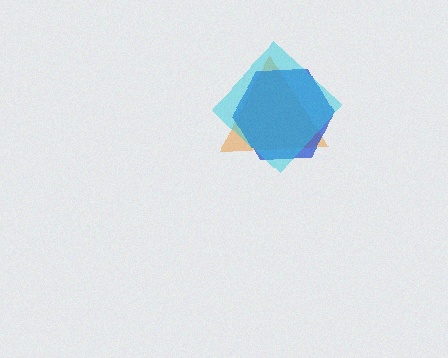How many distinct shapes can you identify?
There are 3 distinct shapes: an orange triangle, a blue hexagon, a cyan diamond.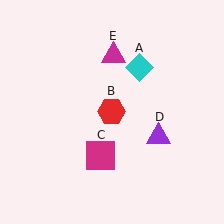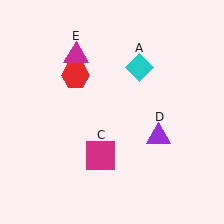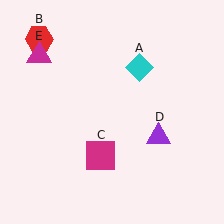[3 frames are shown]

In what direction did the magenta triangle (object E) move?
The magenta triangle (object E) moved left.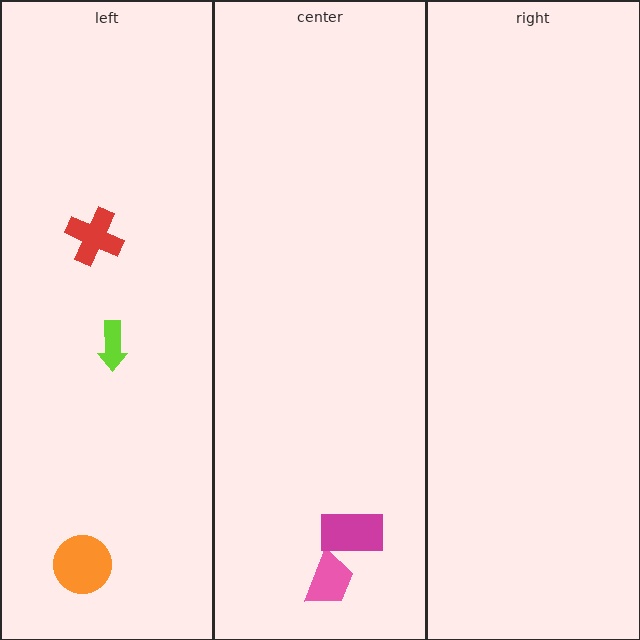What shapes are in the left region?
The lime arrow, the red cross, the orange circle.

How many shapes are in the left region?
3.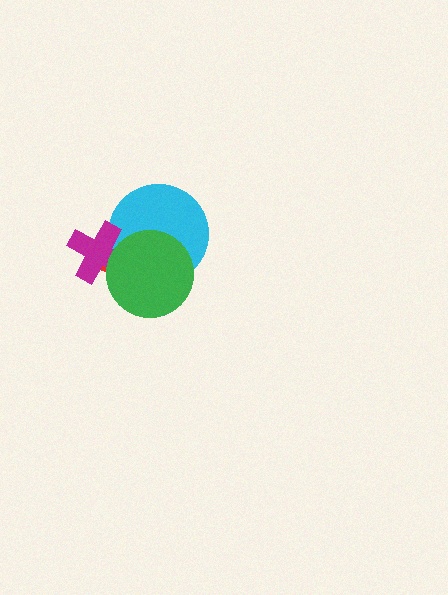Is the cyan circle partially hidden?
Yes, it is partially covered by another shape.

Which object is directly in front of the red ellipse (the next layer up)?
The cyan circle is directly in front of the red ellipse.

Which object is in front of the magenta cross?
The green circle is in front of the magenta cross.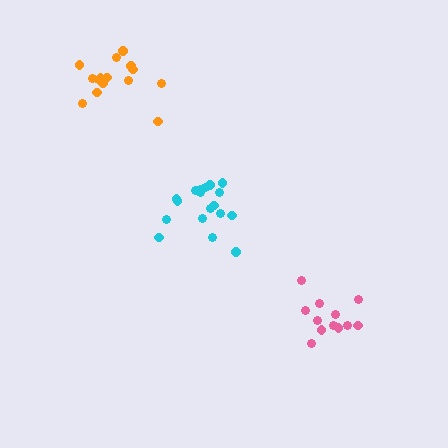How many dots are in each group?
Group 1: 15 dots, Group 2: 18 dots, Group 3: 12 dots (45 total).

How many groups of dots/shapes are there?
There are 3 groups.